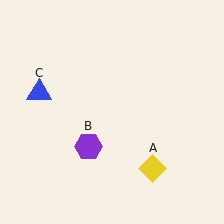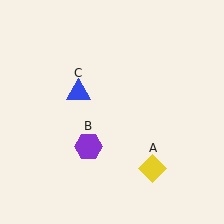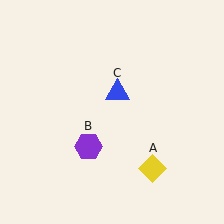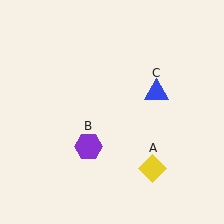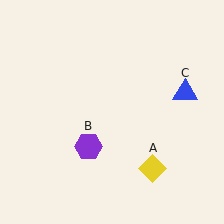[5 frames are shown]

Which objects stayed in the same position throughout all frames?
Yellow diamond (object A) and purple hexagon (object B) remained stationary.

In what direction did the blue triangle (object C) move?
The blue triangle (object C) moved right.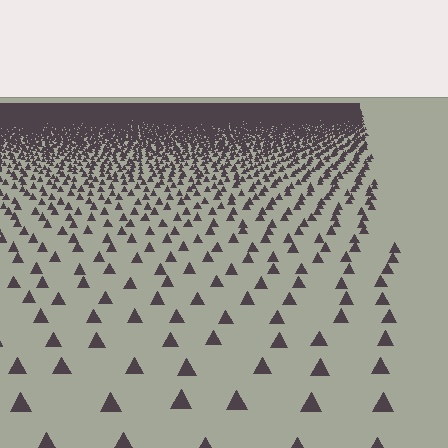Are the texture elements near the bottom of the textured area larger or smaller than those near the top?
Larger. Near the bottom, elements are closer to the viewer and appear at a bigger on-screen size.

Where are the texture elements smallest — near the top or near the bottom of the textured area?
Near the top.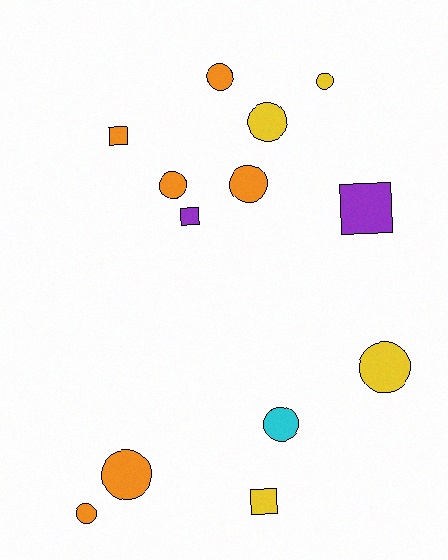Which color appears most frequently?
Orange, with 6 objects.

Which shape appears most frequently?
Circle, with 9 objects.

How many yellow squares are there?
There is 1 yellow square.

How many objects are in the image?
There are 13 objects.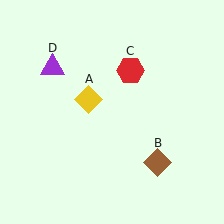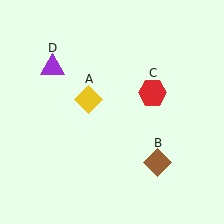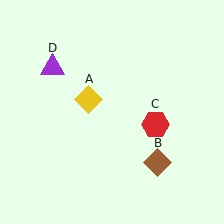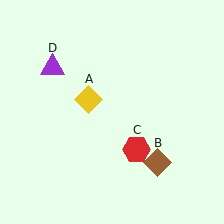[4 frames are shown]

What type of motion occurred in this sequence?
The red hexagon (object C) rotated clockwise around the center of the scene.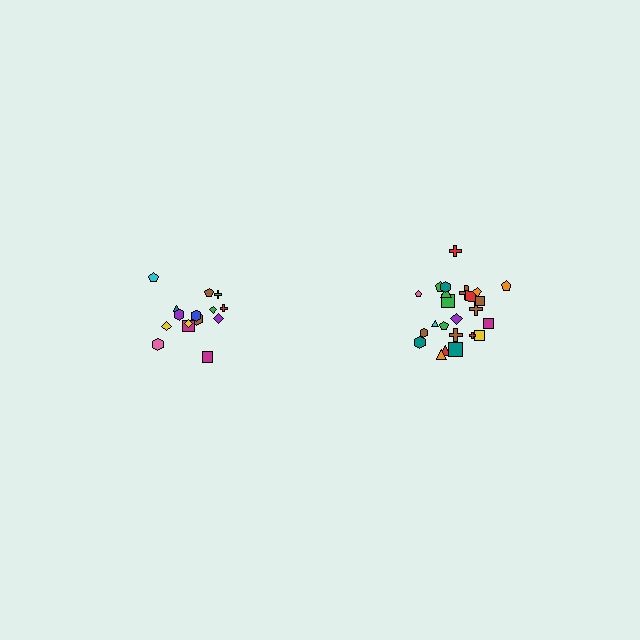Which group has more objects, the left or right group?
The right group.